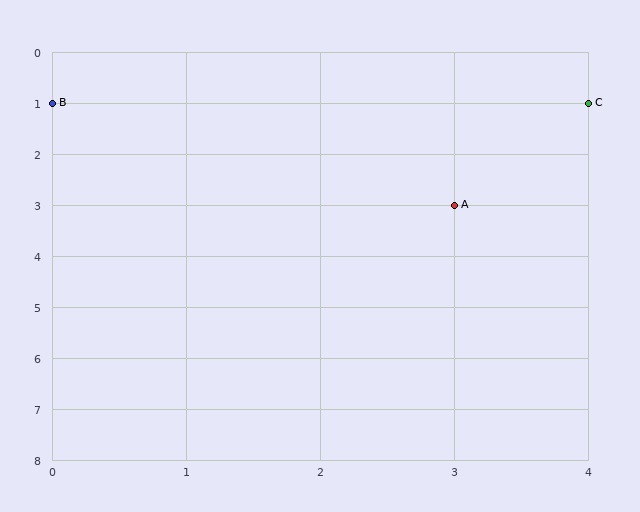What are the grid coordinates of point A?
Point A is at grid coordinates (3, 3).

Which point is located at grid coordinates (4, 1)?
Point C is at (4, 1).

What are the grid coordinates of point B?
Point B is at grid coordinates (0, 1).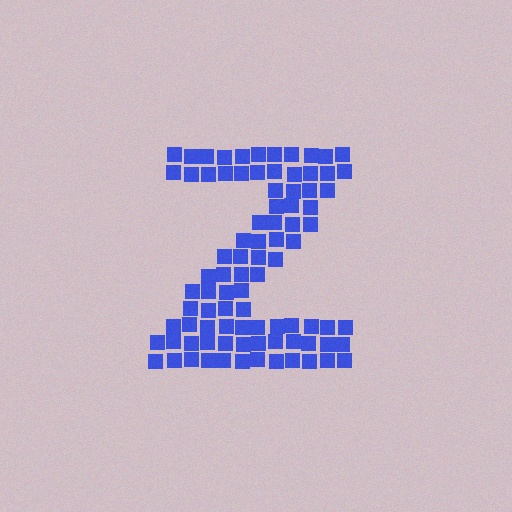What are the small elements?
The small elements are squares.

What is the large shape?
The large shape is the letter Z.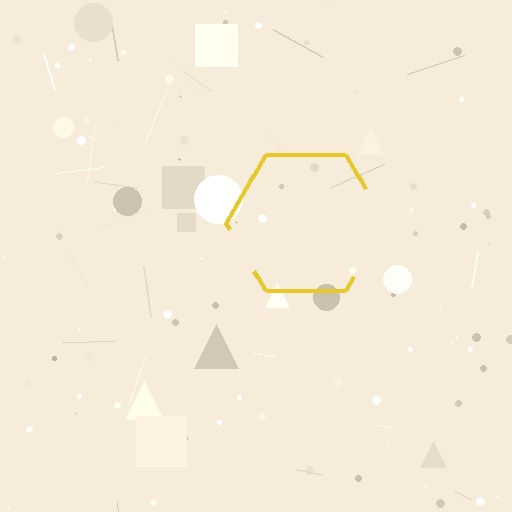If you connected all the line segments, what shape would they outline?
They would outline a hexagon.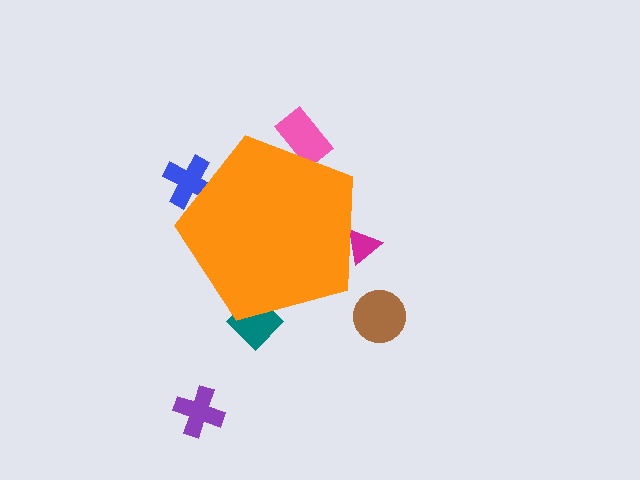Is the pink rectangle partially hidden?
Yes, the pink rectangle is partially hidden behind the orange pentagon.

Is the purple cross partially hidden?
No, the purple cross is fully visible.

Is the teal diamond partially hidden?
Yes, the teal diamond is partially hidden behind the orange pentagon.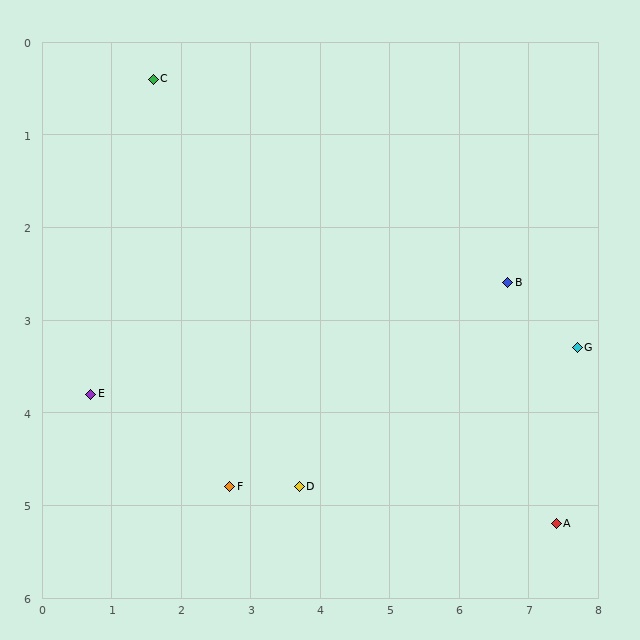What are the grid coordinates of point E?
Point E is at approximately (0.7, 3.8).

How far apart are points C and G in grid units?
Points C and G are about 6.8 grid units apart.